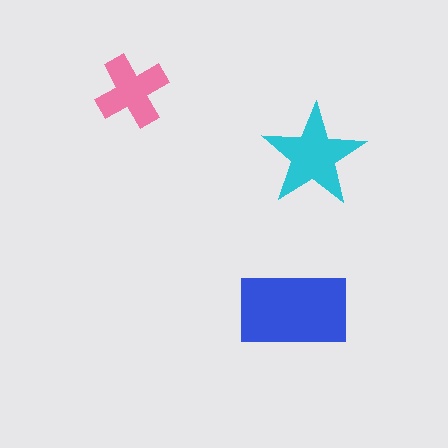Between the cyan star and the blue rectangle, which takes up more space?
The blue rectangle.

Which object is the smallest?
The pink cross.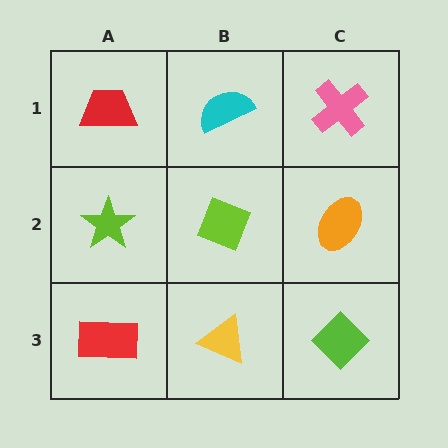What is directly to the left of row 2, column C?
A lime diamond.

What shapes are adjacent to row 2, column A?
A red trapezoid (row 1, column A), a red rectangle (row 3, column A), a lime diamond (row 2, column B).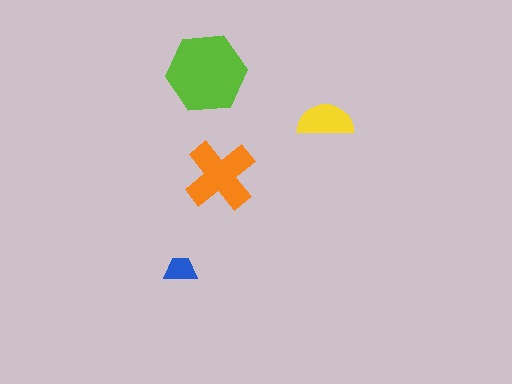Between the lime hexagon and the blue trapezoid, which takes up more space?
The lime hexagon.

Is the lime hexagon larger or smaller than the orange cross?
Larger.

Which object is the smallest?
The blue trapezoid.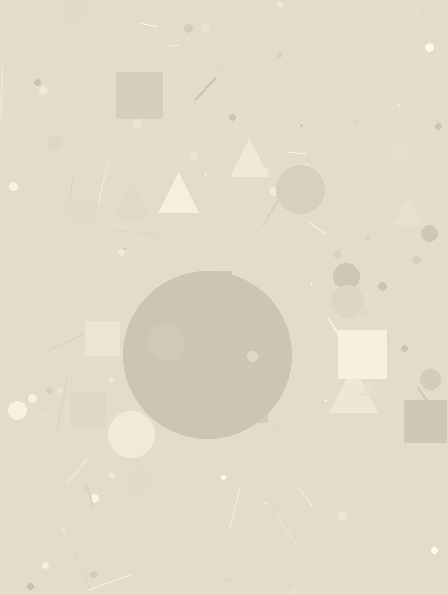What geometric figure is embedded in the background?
A circle is embedded in the background.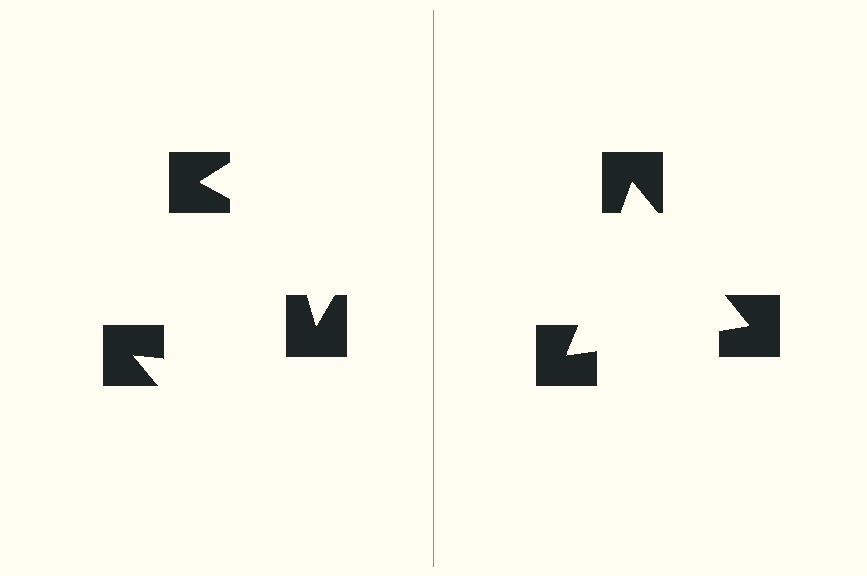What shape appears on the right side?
An illusory triangle.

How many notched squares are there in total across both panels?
6 — 3 on each side.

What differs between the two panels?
The notched squares are positioned identically on both sides; only the wedge orientations differ. On the right they align to a triangle; on the left they are misaligned.